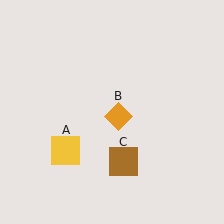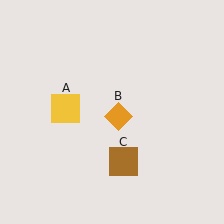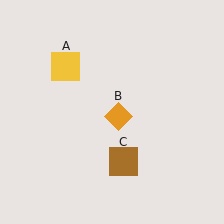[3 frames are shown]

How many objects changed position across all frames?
1 object changed position: yellow square (object A).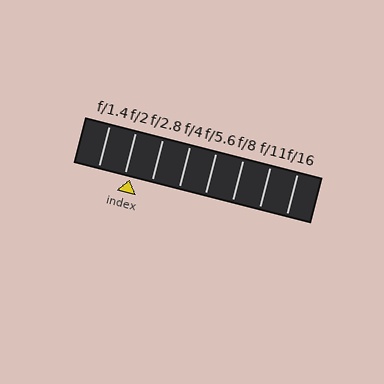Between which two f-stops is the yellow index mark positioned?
The index mark is between f/2 and f/2.8.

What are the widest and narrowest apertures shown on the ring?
The widest aperture shown is f/1.4 and the narrowest is f/16.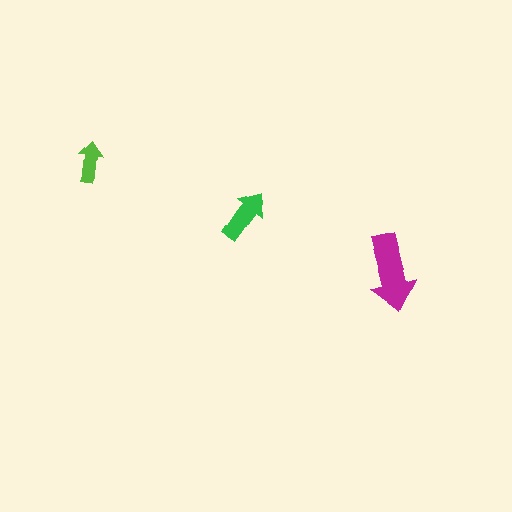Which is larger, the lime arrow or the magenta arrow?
The magenta one.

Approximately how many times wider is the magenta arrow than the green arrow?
About 1.5 times wider.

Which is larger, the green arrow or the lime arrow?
The green one.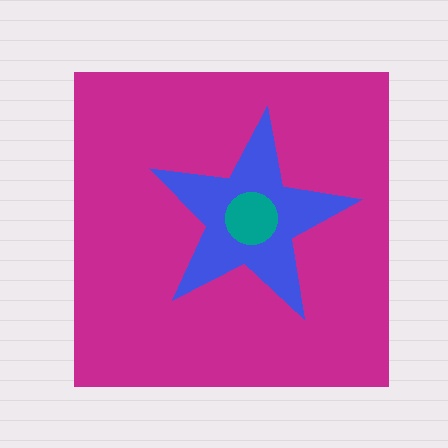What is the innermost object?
The teal circle.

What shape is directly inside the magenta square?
The blue star.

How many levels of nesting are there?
3.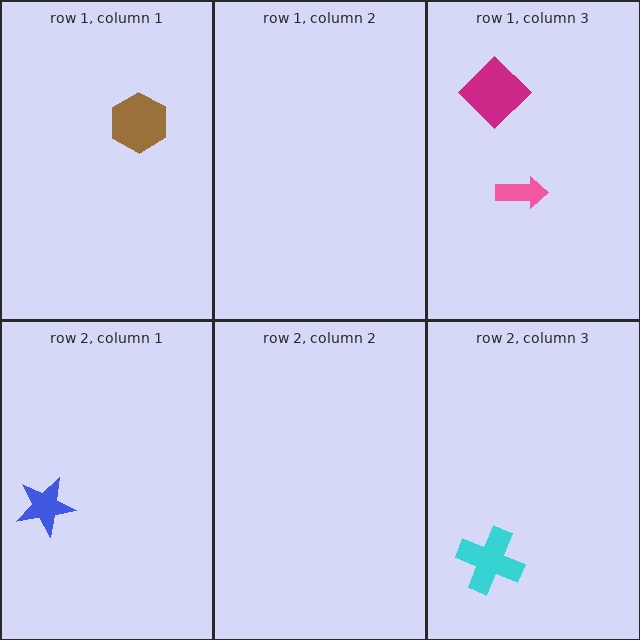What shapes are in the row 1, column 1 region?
The brown hexagon.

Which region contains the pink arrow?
The row 1, column 3 region.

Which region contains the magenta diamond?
The row 1, column 3 region.